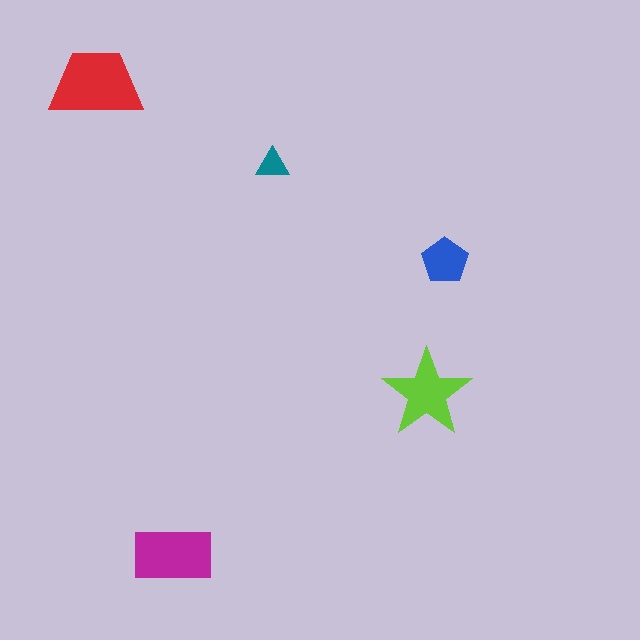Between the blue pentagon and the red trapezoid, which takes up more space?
The red trapezoid.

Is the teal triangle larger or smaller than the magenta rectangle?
Smaller.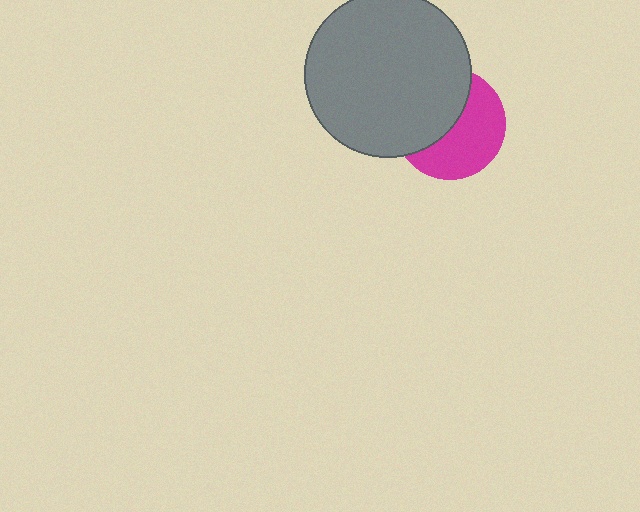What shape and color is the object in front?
The object in front is a gray circle.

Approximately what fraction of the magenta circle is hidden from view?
Roughly 48% of the magenta circle is hidden behind the gray circle.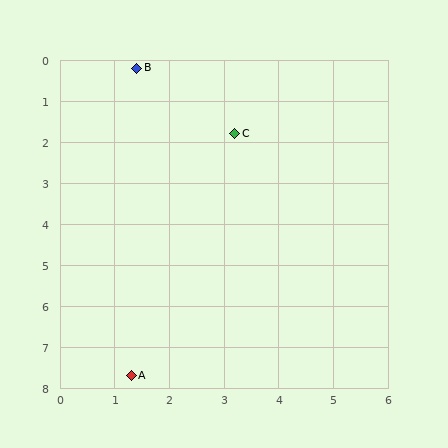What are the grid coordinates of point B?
Point B is at approximately (1.4, 0.2).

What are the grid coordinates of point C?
Point C is at approximately (3.2, 1.8).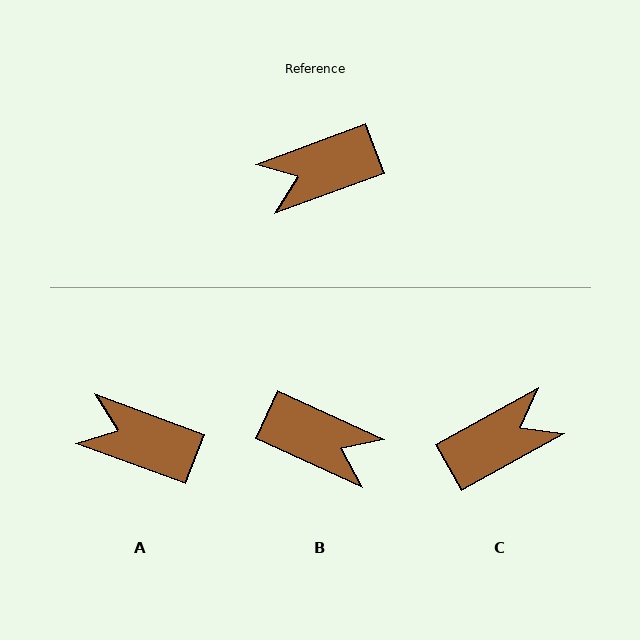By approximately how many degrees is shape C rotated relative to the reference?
Approximately 171 degrees clockwise.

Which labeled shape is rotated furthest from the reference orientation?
C, about 171 degrees away.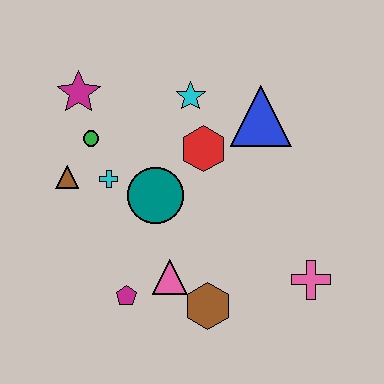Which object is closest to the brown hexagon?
The pink triangle is closest to the brown hexagon.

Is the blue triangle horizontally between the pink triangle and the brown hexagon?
No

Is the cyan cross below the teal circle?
No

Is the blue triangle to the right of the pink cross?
No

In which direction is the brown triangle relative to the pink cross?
The brown triangle is to the left of the pink cross.